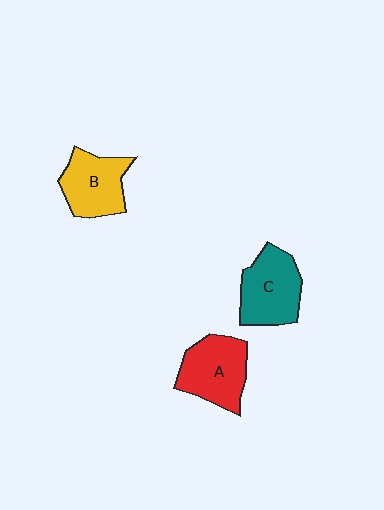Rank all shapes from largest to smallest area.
From largest to smallest: A (red), C (teal), B (yellow).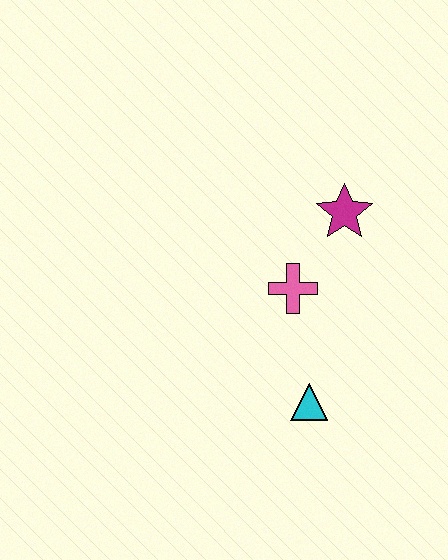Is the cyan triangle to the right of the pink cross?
Yes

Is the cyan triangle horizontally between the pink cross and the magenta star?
Yes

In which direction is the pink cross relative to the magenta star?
The pink cross is below the magenta star.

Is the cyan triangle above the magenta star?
No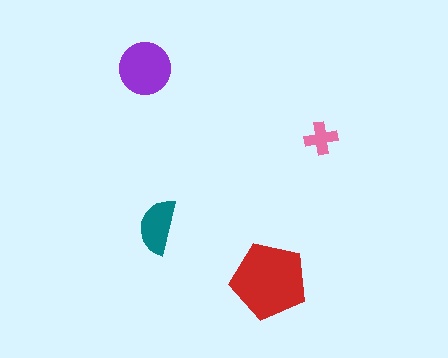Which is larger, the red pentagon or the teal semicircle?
The red pentagon.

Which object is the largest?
The red pentagon.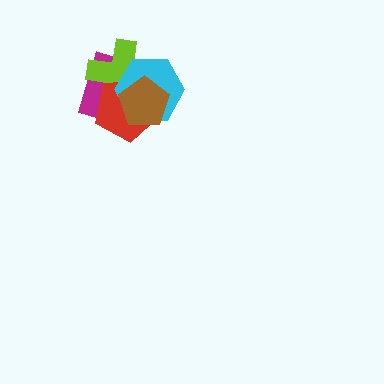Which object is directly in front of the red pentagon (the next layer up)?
The cyan hexagon is directly in front of the red pentagon.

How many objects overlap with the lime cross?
4 objects overlap with the lime cross.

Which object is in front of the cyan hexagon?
The brown pentagon is in front of the cyan hexagon.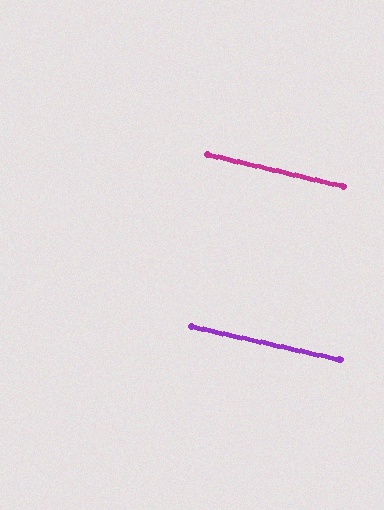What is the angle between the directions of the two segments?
Approximately 1 degree.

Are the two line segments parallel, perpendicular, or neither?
Parallel — their directions differ by only 0.8°.